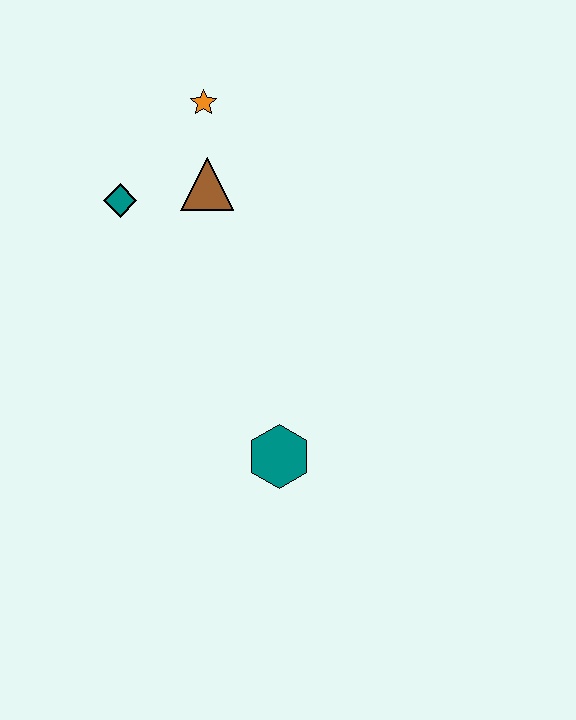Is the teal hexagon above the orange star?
No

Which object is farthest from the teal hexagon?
The orange star is farthest from the teal hexagon.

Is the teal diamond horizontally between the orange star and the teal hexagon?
No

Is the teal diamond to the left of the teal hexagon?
Yes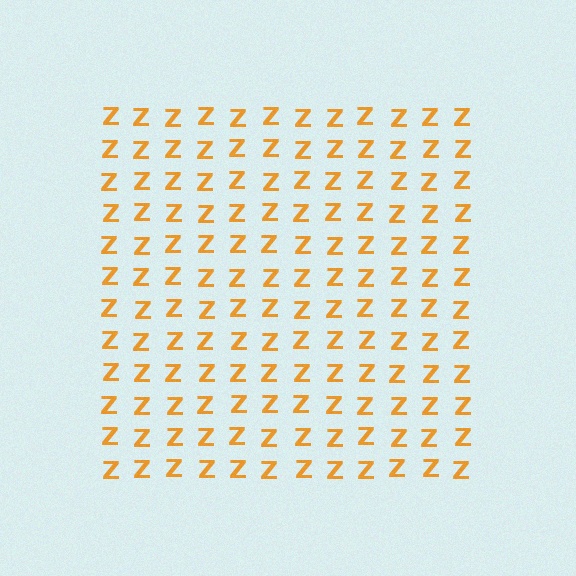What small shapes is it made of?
It is made of small letter Z's.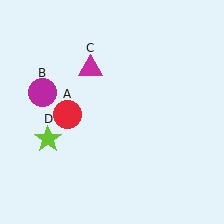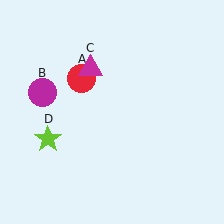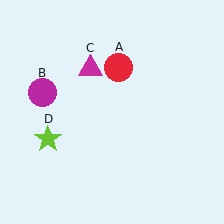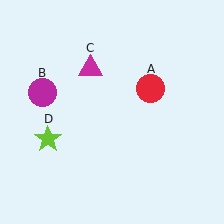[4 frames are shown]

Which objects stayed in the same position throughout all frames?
Magenta circle (object B) and magenta triangle (object C) and lime star (object D) remained stationary.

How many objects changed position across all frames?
1 object changed position: red circle (object A).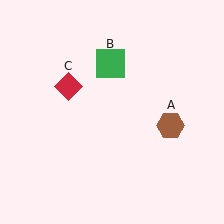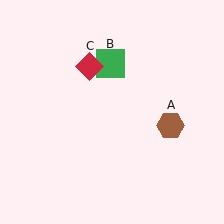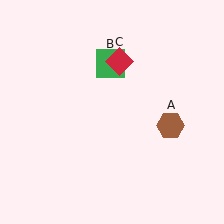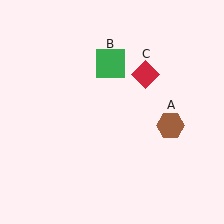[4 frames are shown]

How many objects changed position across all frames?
1 object changed position: red diamond (object C).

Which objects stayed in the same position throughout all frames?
Brown hexagon (object A) and green square (object B) remained stationary.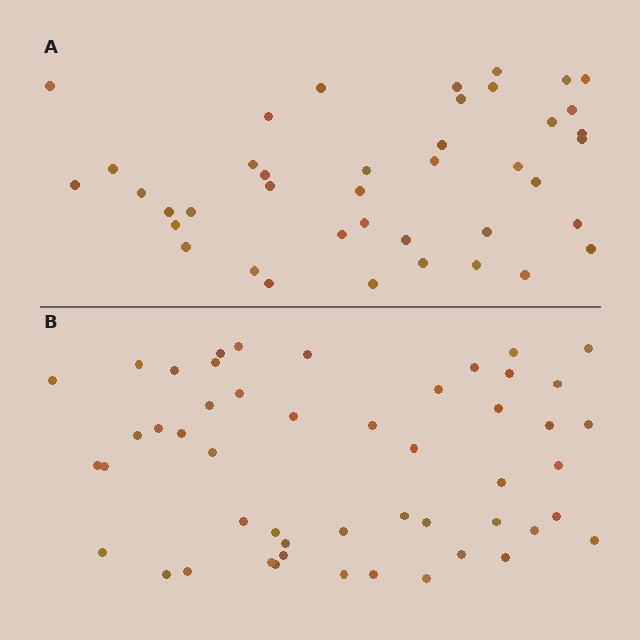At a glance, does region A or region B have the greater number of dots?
Region B (the bottom region) has more dots.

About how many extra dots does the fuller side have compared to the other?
Region B has roughly 8 or so more dots than region A.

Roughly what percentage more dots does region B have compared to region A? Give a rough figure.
About 20% more.